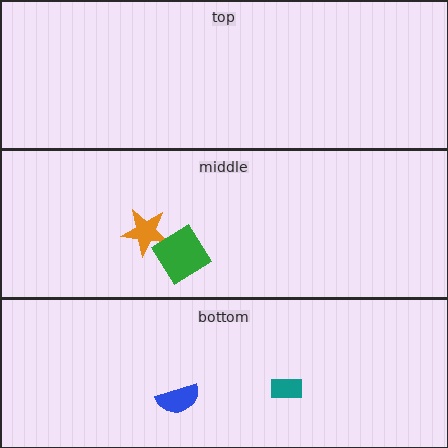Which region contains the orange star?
The middle region.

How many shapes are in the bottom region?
2.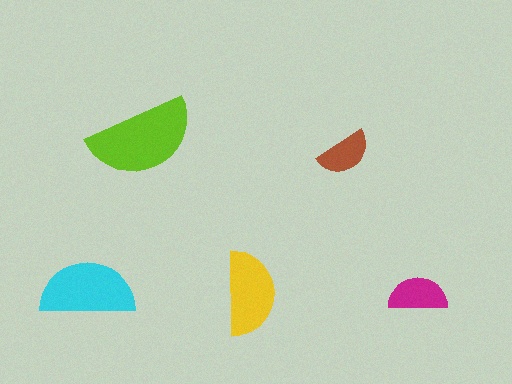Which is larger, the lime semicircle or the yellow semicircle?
The lime one.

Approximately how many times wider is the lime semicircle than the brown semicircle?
About 2 times wider.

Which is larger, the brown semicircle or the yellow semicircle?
The yellow one.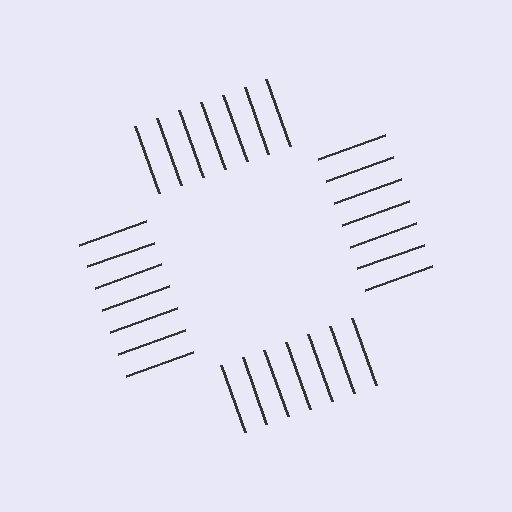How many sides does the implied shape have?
4 sides — the line-ends trace a square.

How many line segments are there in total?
28 — 7 along each of the 4 edges.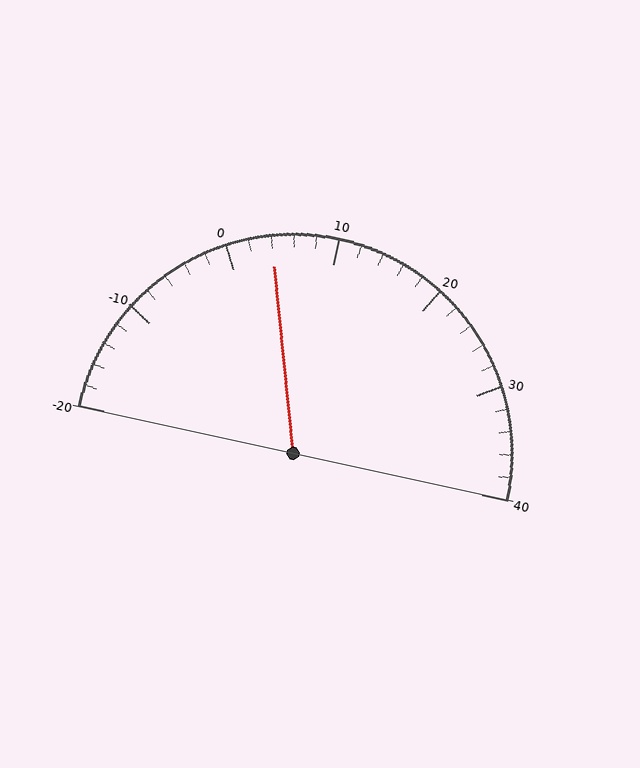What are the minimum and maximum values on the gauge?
The gauge ranges from -20 to 40.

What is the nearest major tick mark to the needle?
The nearest major tick mark is 0.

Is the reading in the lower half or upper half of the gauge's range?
The reading is in the lower half of the range (-20 to 40).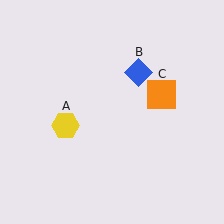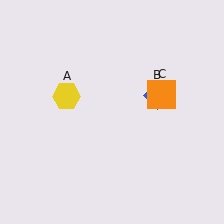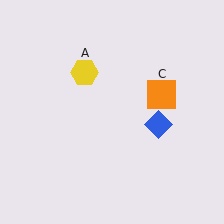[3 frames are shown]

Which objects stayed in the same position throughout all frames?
Orange square (object C) remained stationary.